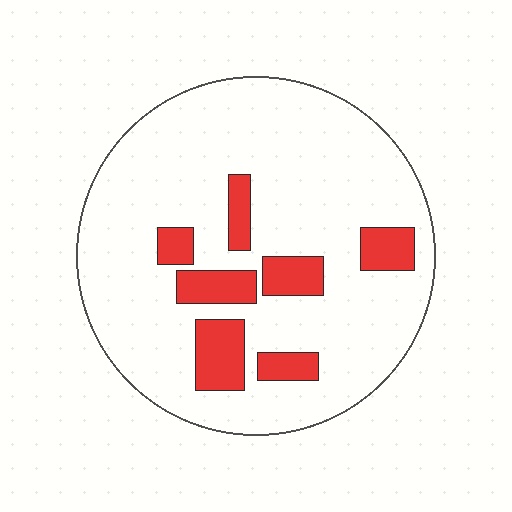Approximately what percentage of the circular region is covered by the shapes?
Approximately 15%.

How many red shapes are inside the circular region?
7.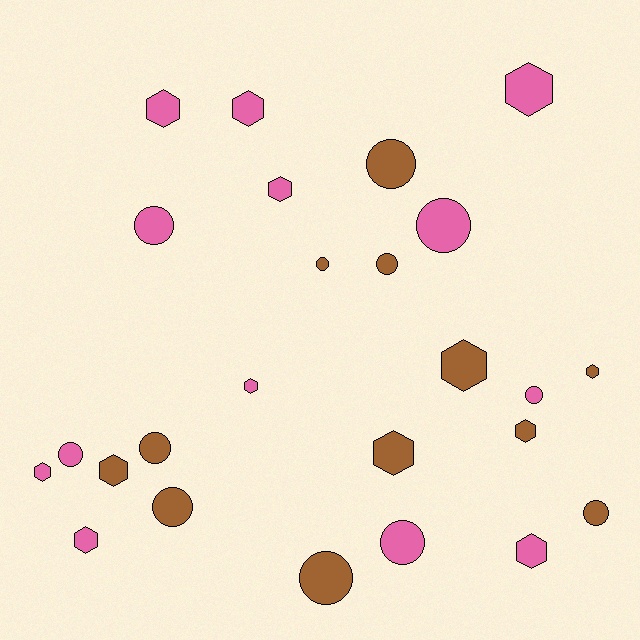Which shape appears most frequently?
Hexagon, with 13 objects.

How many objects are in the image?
There are 25 objects.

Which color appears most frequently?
Pink, with 13 objects.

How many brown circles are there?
There are 7 brown circles.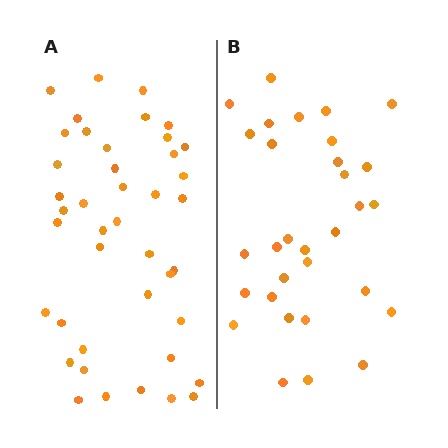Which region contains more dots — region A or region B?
Region A (the left region) has more dots.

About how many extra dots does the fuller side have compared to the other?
Region A has roughly 12 or so more dots than region B.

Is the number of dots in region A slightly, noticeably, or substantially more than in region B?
Region A has noticeably more, but not dramatically so. The ratio is roughly 1.4 to 1.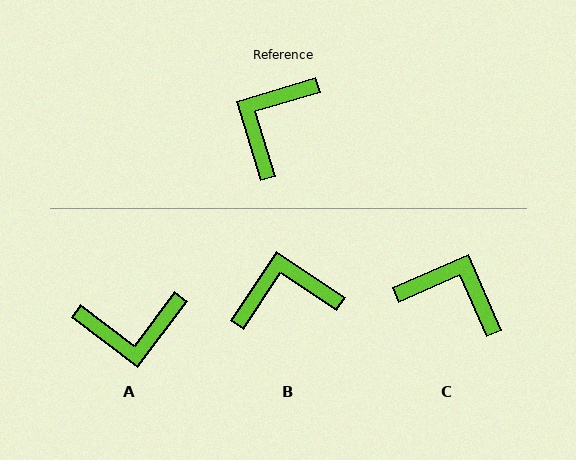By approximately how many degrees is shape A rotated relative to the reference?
Approximately 126 degrees counter-clockwise.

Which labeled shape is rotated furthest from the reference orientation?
A, about 126 degrees away.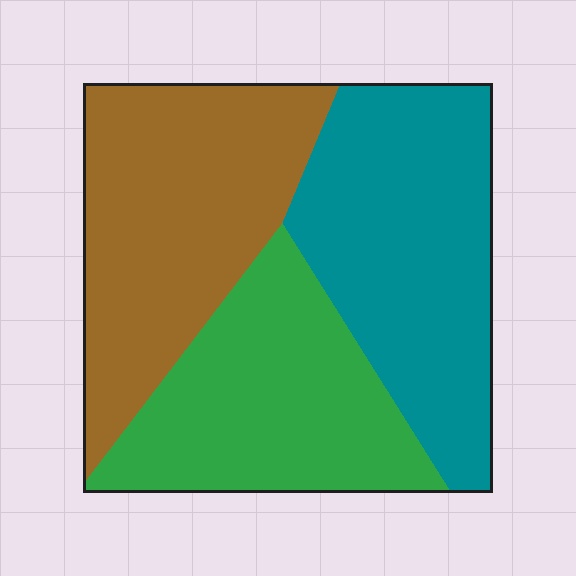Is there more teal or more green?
Teal.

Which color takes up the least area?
Green, at roughly 30%.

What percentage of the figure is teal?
Teal covers about 35% of the figure.